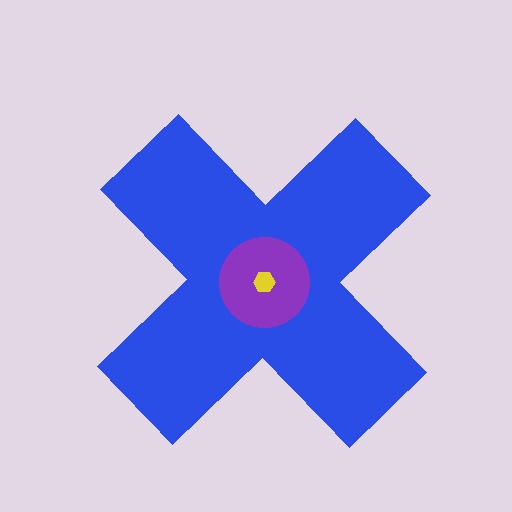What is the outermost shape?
The blue cross.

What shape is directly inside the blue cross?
The purple circle.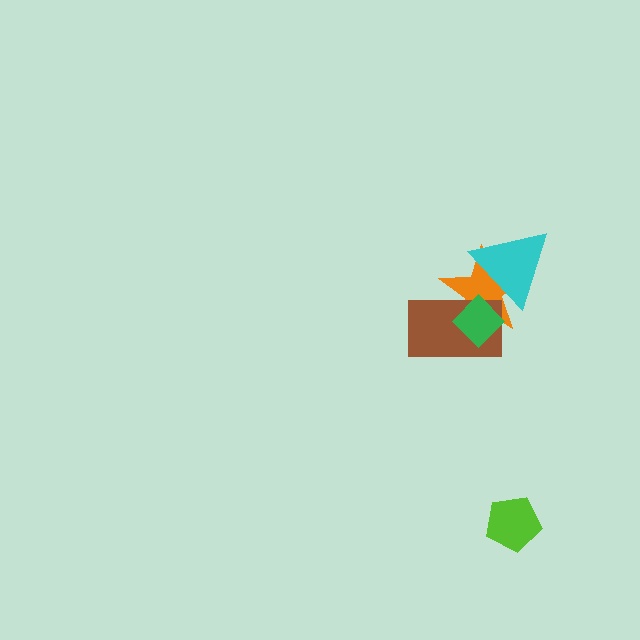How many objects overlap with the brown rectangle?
2 objects overlap with the brown rectangle.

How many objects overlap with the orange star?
3 objects overlap with the orange star.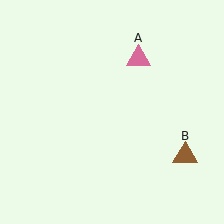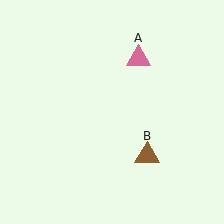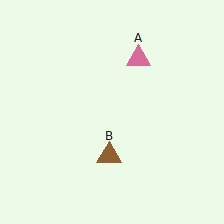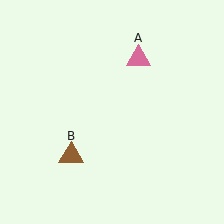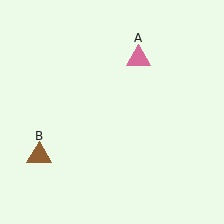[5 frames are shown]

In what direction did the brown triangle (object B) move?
The brown triangle (object B) moved left.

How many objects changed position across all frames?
1 object changed position: brown triangle (object B).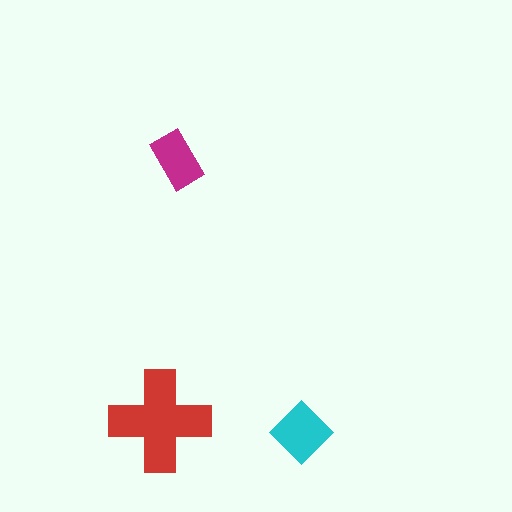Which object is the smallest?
The magenta rectangle.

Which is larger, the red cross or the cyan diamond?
The red cross.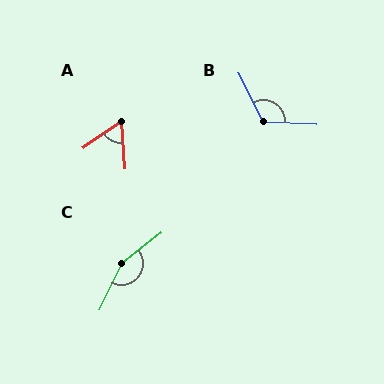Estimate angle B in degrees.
Approximately 119 degrees.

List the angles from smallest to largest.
A (59°), B (119°), C (154°).